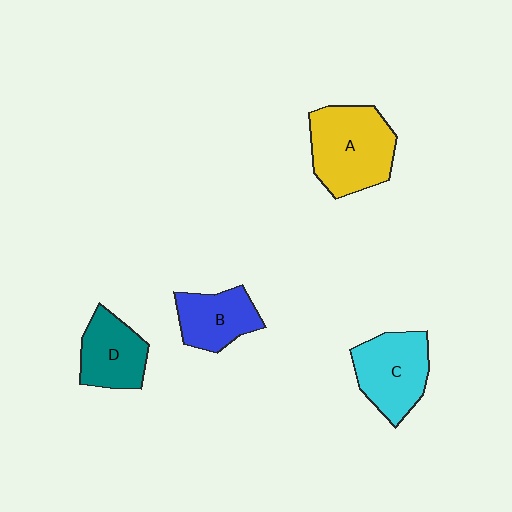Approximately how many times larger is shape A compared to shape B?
Approximately 1.6 times.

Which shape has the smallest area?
Shape B (blue).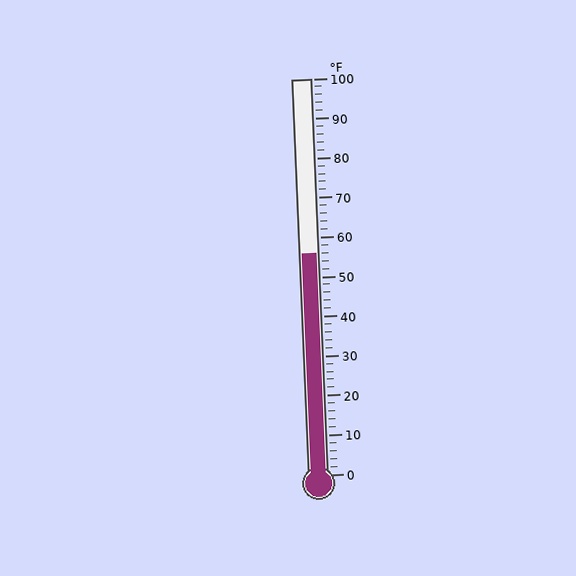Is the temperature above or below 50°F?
The temperature is above 50°F.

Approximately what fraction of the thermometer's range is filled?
The thermometer is filled to approximately 55% of its range.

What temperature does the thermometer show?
The thermometer shows approximately 56°F.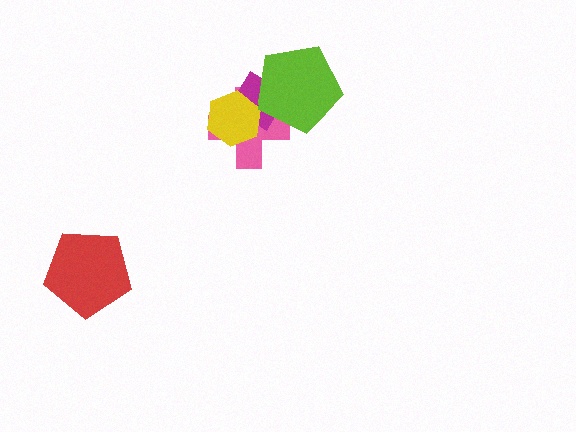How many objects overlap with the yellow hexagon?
2 objects overlap with the yellow hexagon.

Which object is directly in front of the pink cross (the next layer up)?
The magenta diamond is directly in front of the pink cross.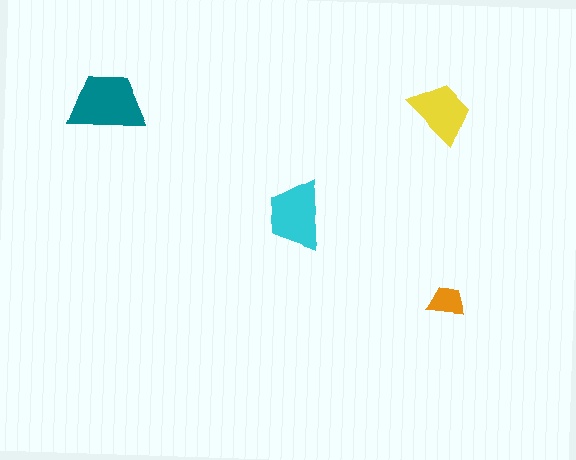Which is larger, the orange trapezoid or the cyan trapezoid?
The cyan one.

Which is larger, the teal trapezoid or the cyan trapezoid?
The teal one.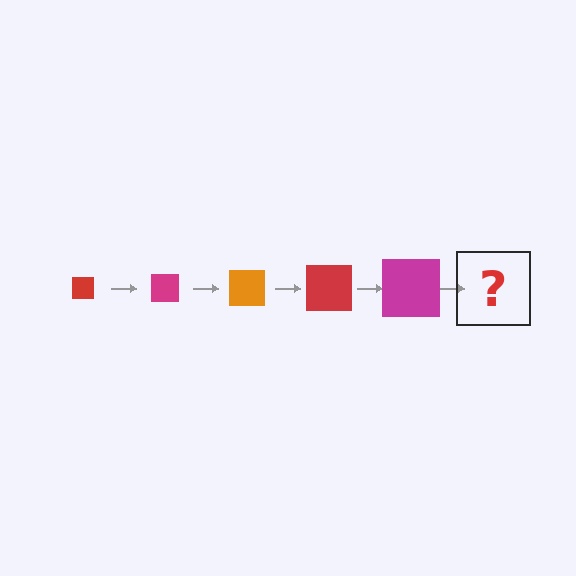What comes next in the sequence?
The next element should be an orange square, larger than the previous one.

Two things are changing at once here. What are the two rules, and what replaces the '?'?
The two rules are that the square grows larger each step and the color cycles through red, magenta, and orange. The '?' should be an orange square, larger than the previous one.